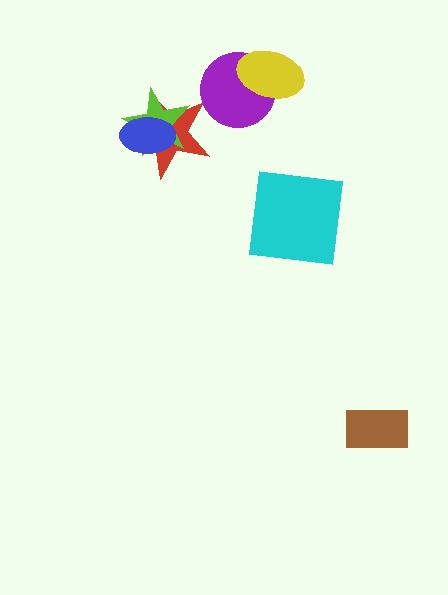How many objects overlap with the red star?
2 objects overlap with the red star.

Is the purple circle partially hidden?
Yes, it is partially covered by another shape.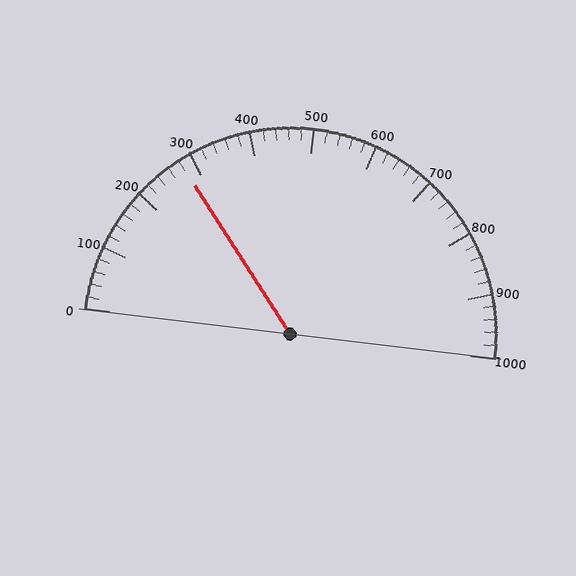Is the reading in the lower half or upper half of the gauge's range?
The reading is in the lower half of the range (0 to 1000).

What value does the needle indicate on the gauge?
The needle indicates approximately 280.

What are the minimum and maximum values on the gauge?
The gauge ranges from 0 to 1000.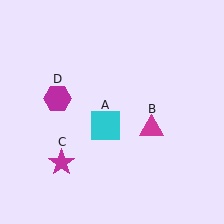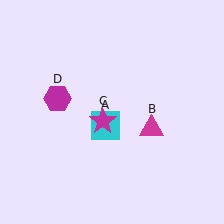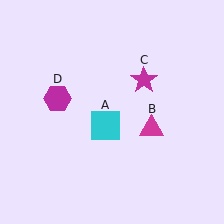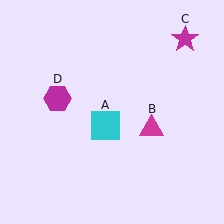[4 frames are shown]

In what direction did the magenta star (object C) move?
The magenta star (object C) moved up and to the right.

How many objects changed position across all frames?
1 object changed position: magenta star (object C).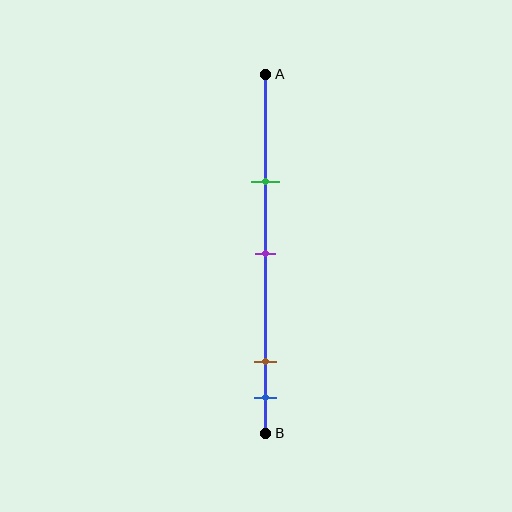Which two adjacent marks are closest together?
The brown and blue marks are the closest adjacent pair.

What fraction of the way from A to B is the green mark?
The green mark is approximately 30% (0.3) of the way from A to B.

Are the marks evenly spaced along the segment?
No, the marks are not evenly spaced.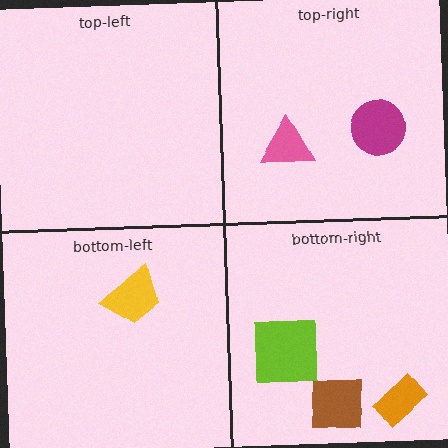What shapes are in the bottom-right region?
The lime square, the brown square, the orange rectangle.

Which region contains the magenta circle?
The top-right region.